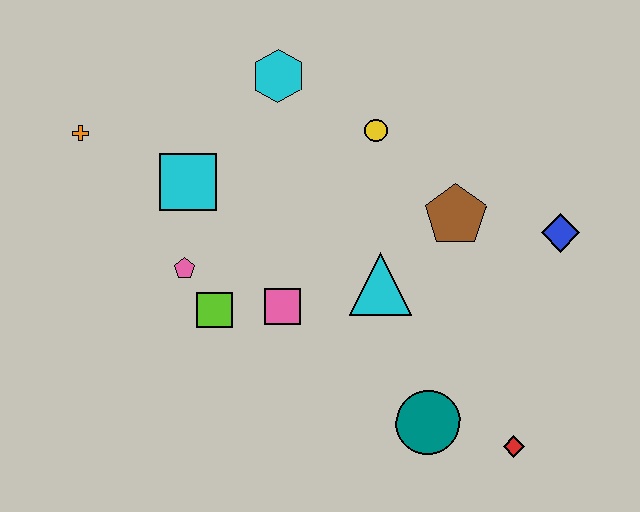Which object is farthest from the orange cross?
The red diamond is farthest from the orange cross.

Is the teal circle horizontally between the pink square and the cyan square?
No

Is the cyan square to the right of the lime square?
No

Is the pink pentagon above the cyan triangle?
Yes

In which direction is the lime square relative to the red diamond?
The lime square is to the left of the red diamond.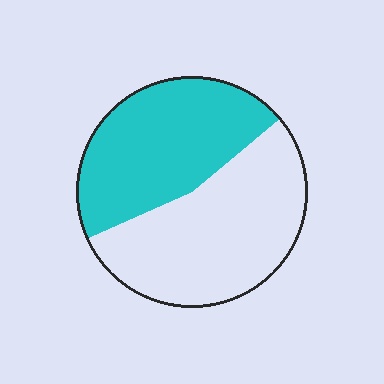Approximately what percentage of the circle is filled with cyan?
Approximately 45%.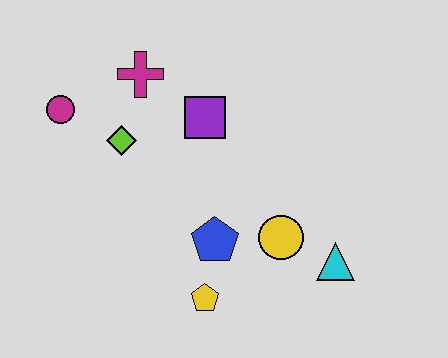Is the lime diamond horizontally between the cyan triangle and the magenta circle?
Yes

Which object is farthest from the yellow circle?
The magenta circle is farthest from the yellow circle.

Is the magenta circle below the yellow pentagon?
No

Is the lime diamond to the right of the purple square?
No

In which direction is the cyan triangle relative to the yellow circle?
The cyan triangle is to the right of the yellow circle.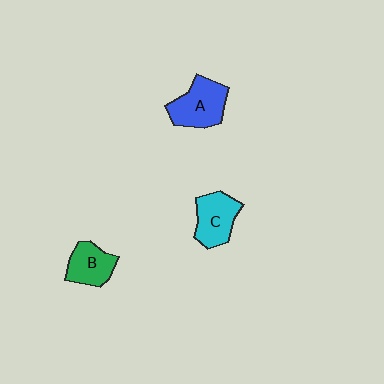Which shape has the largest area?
Shape A (blue).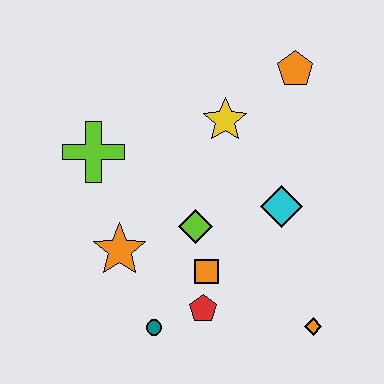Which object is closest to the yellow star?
The orange pentagon is closest to the yellow star.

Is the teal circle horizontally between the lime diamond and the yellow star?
No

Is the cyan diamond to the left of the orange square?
No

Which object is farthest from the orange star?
The orange pentagon is farthest from the orange star.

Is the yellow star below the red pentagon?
No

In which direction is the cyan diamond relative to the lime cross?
The cyan diamond is to the right of the lime cross.